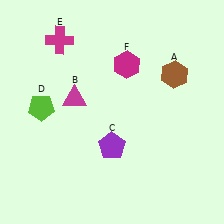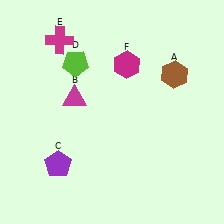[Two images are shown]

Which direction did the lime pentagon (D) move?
The lime pentagon (D) moved up.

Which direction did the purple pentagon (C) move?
The purple pentagon (C) moved left.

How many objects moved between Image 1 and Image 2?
2 objects moved between the two images.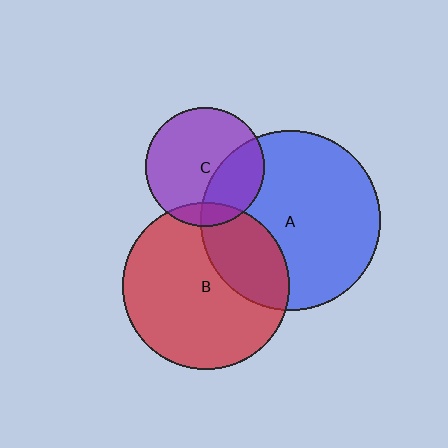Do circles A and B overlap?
Yes.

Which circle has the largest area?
Circle A (blue).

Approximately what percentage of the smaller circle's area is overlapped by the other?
Approximately 30%.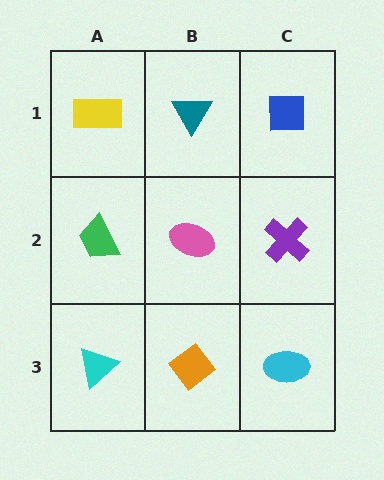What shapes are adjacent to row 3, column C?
A purple cross (row 2, column C), an orange diamond (row 3, column B).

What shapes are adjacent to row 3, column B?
A pink ellipse (row 2, column B), a cyan triangle (row 3, column A), a cyan ellipse (row 3, column C).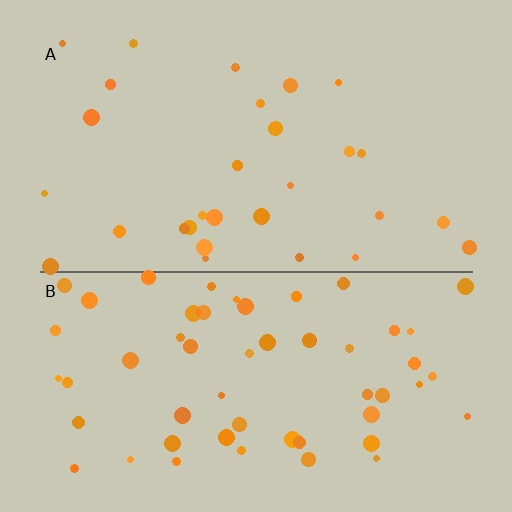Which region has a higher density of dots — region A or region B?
B (the bottom).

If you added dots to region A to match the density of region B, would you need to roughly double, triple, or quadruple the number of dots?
Approximately double.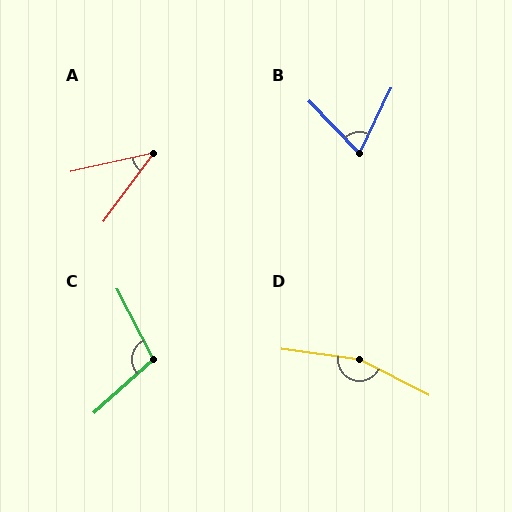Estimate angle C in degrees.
Approximately 104 degrees.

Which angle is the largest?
D, at approximately 161 degrees.